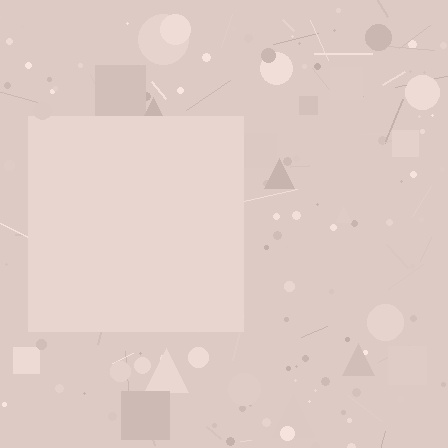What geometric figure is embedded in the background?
A square is embedded in the background.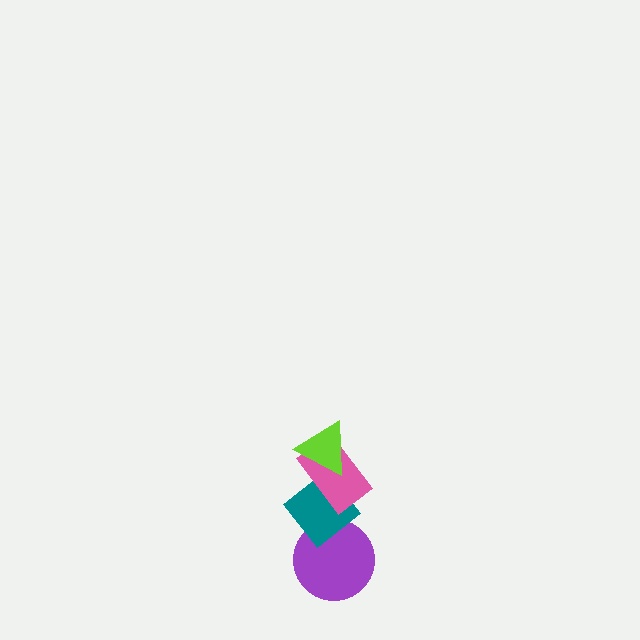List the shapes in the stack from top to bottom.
From top to bottom: the lime triangle, the pink rectangle, the teal diamond, the purple circle.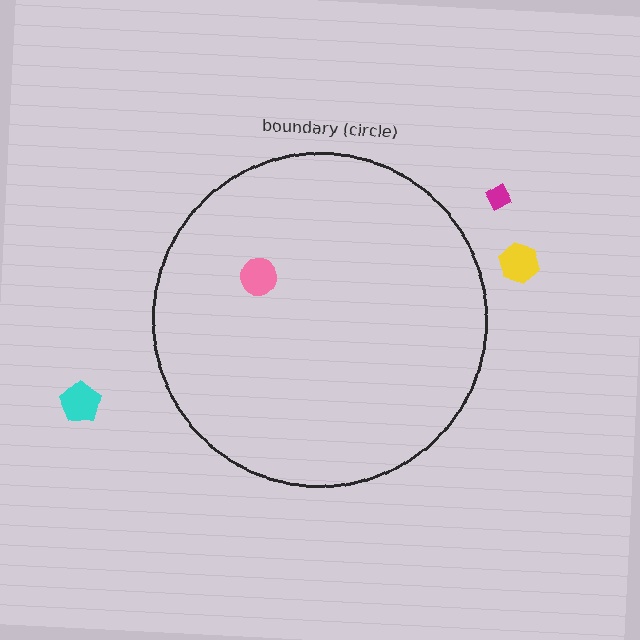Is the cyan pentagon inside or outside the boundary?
Outside.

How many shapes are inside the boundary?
1 inside, 3 outside.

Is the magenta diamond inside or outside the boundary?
Outside.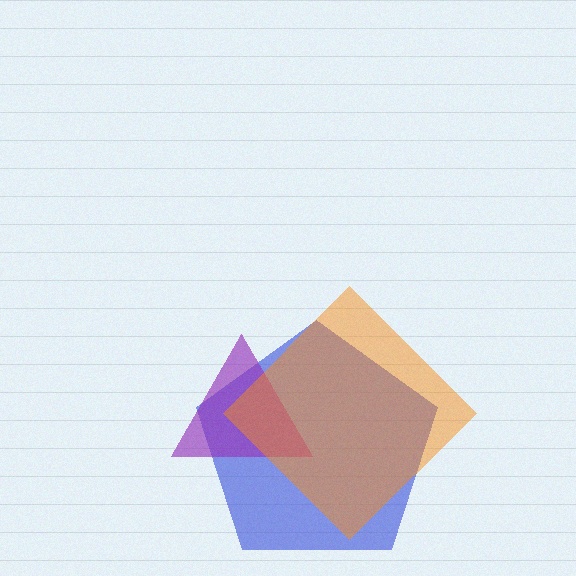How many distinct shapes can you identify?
There are 3 distinct shapes: a blue pentagon, a purple triangle, an orange diamond.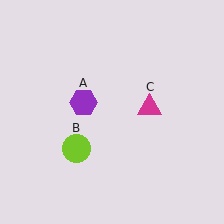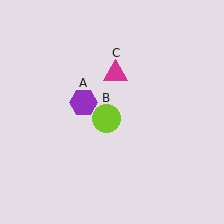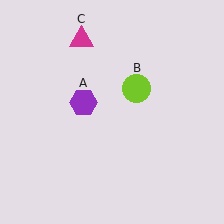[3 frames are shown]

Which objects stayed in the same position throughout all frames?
Purple hexagon (object A) remained stationary.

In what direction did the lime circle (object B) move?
The lime circle (object B) moved up and to the right.